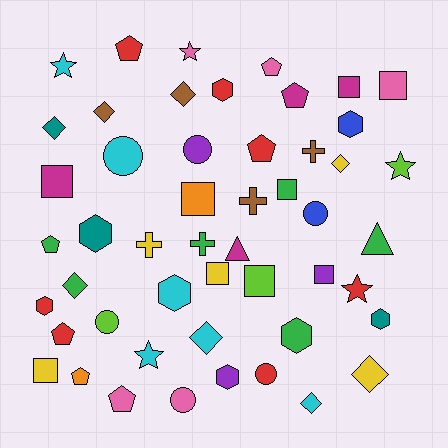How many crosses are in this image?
There are 4 crosses.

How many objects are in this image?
There are 50 objects.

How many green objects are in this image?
There are 6 green objects.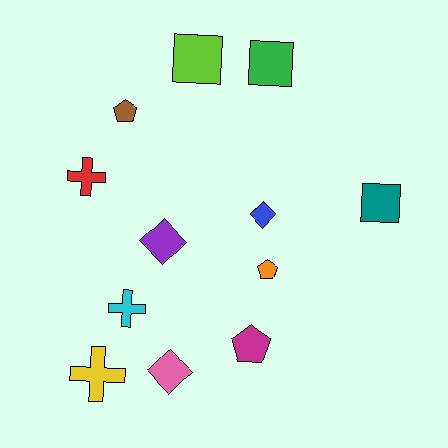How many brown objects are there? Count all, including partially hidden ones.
There is 1 brown object.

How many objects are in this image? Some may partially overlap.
There are 12 objects.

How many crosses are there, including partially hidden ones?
There are 3 crosses.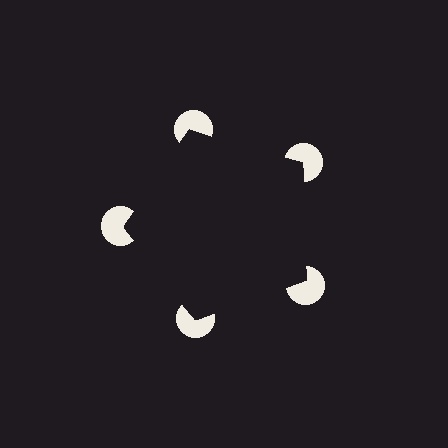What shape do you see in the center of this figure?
An illusory pentagon — its edges are inferred from the aligned wedge cuts in the pac-man discs, not physically drawn.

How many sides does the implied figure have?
5 sides.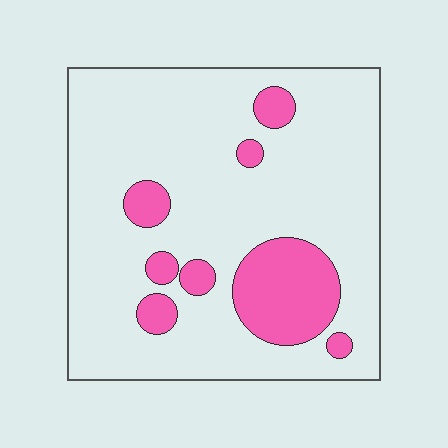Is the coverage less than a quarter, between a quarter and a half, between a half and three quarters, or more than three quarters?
Less than a quarter.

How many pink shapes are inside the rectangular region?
8.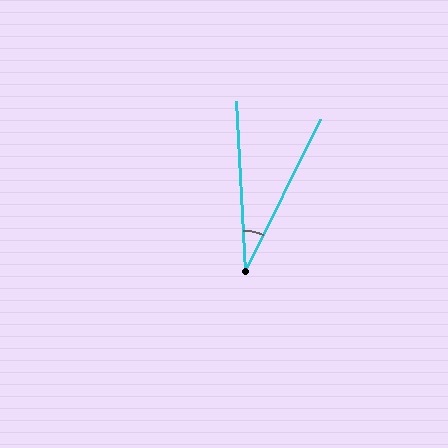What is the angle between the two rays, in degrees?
Approximately 30 degrees.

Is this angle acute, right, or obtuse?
It is acute.